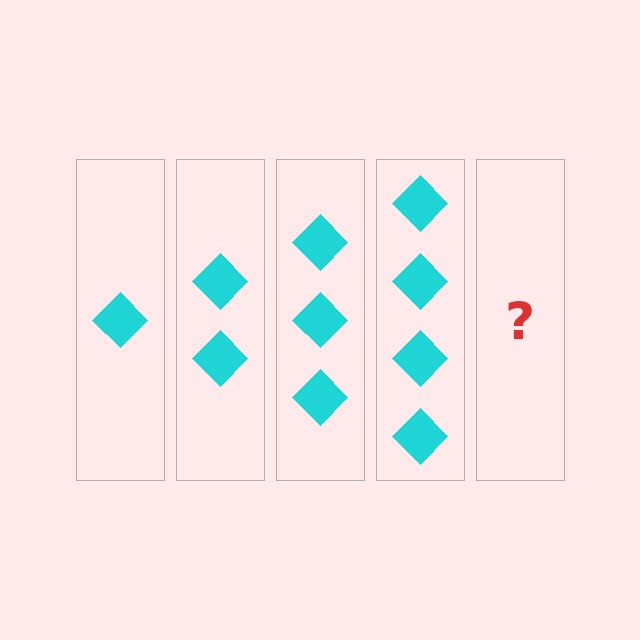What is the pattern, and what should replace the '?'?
The pattern is that each step adds one more diamond. The '?' should be 5 diamonds.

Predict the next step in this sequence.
The next step is 5 diamonds.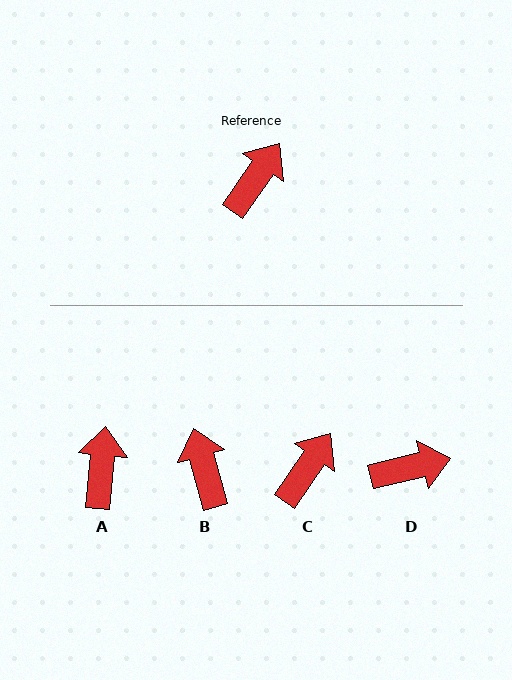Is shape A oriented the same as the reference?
No, it is off by about 29 degrees.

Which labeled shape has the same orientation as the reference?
C.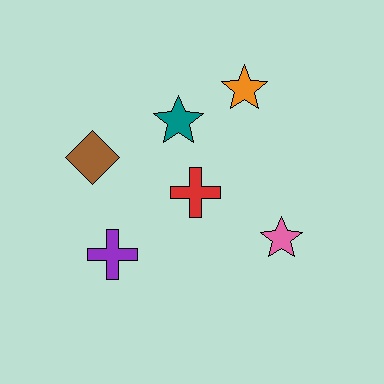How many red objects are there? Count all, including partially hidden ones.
There is 1 red object.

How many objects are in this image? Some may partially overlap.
There are 6 objects.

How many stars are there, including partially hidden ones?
There are 3 stars.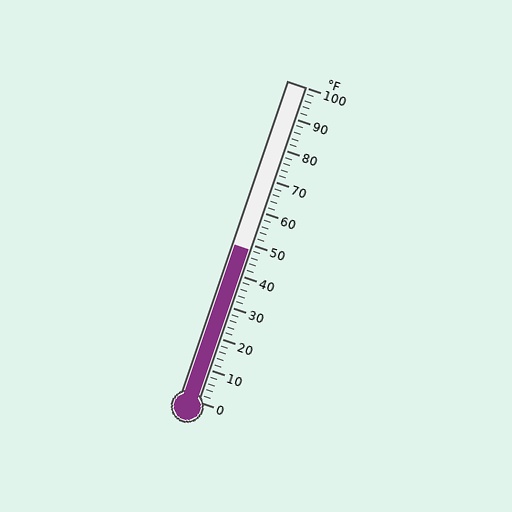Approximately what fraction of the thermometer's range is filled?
The thermometer is filled to approximately 50% of its range.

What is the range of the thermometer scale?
The thermometer scale ranges from 0°F to 100°F.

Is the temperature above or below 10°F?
The temperature is above 10°F.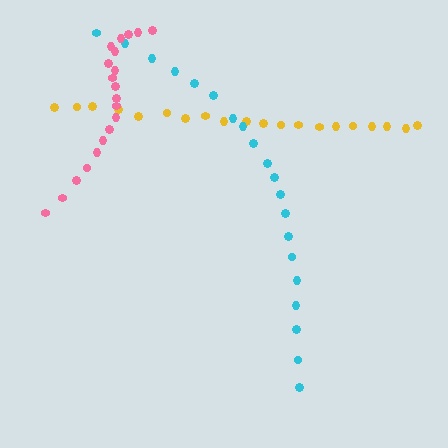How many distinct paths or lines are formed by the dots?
There are 3 distinct paths.